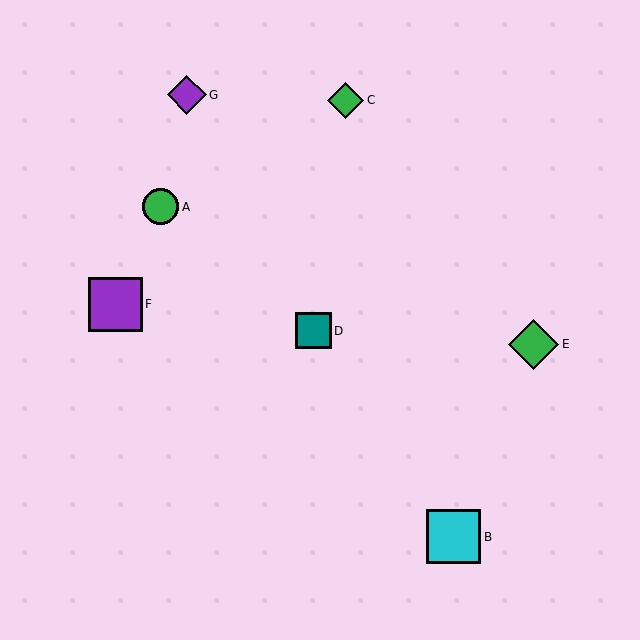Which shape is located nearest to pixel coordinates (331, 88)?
The green diamond (labeled C) at (346, 100) is nearest to that location.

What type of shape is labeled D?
Shape D is a teal square.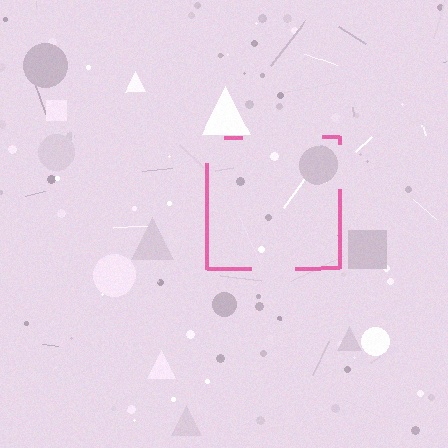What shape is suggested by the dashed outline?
The dashed outline suggests a square.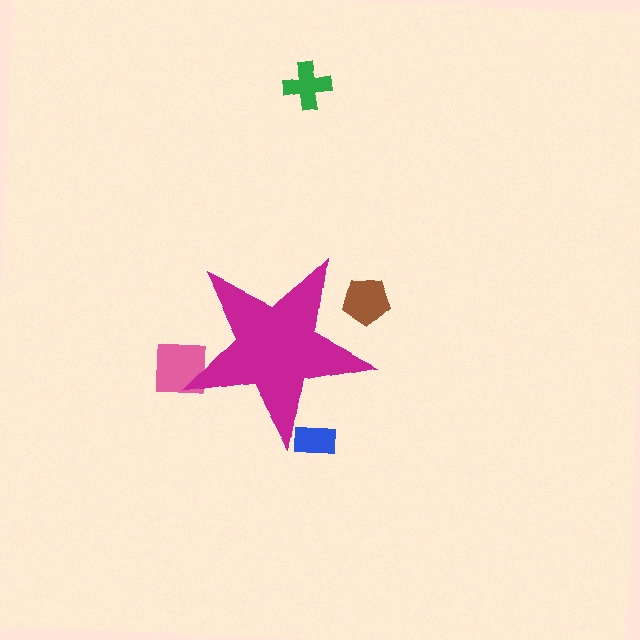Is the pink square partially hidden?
Yes, the pink square is partially hidden behind the magenta star.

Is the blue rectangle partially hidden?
Yes, the blue rectangle is partially hidden behind the magenta star.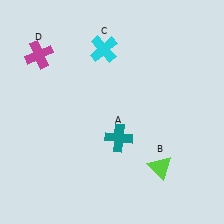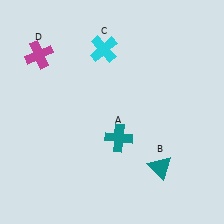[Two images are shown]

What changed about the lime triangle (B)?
In Image 1, B is lime. In Image 2, it changed to teal.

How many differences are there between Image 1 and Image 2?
There is 1 difference between the two images.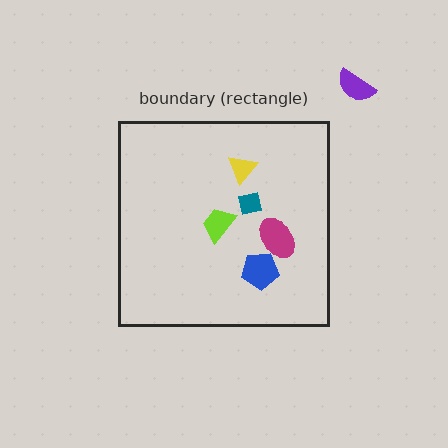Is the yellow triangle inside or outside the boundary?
Inside.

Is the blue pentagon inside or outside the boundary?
Inside.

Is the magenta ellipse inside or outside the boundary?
Inside.